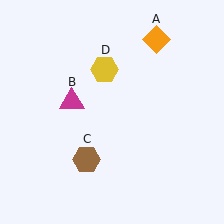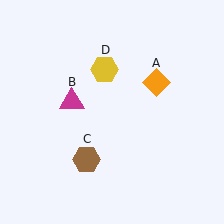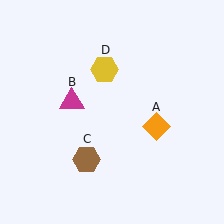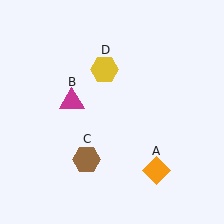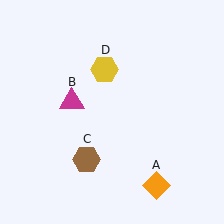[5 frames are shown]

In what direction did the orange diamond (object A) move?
The orange diamond (object A) moved down.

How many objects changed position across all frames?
1 object changed position: orange diamond (object A).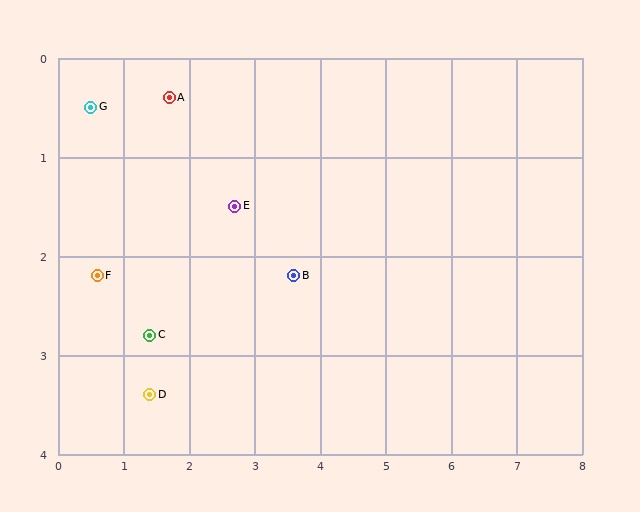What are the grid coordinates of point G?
Point G is at approximately (0.5, 0.5).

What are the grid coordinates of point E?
Point E is at approximately (2.7, 1.5).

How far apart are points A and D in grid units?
Points A and D are about 3.0 grid units apart.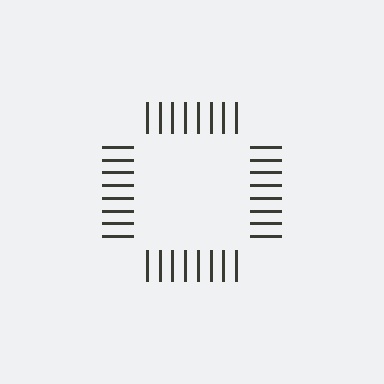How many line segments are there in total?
32 — 8 along each of the 4 edges.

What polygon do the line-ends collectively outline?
An illusory square — the line segments terminate on its edges but no continuous stroke is drawn.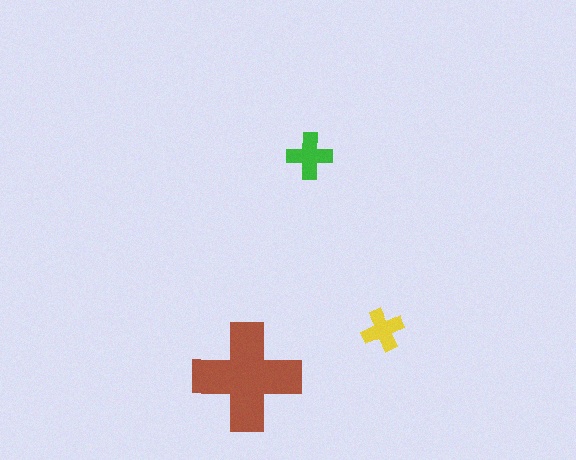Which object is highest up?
The green cross is topmost.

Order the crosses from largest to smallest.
the brown one, the green one, the yellow one.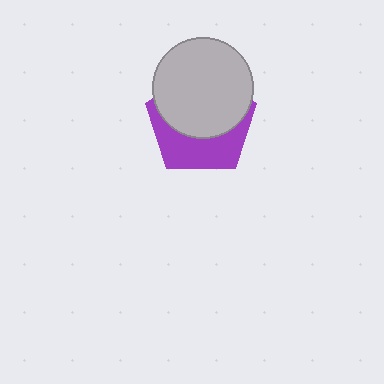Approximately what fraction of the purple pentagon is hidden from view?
Roughly 58% of the purple pentagon is hidden behind the light gray circle.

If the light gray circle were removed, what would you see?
You would see the complete purple pentagon.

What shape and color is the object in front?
The object in front is a light gray circle.